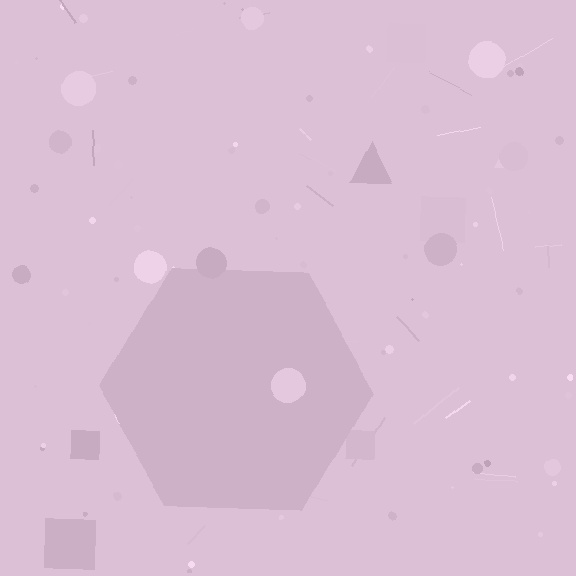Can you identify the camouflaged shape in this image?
The camouflaged shape is a hexagon.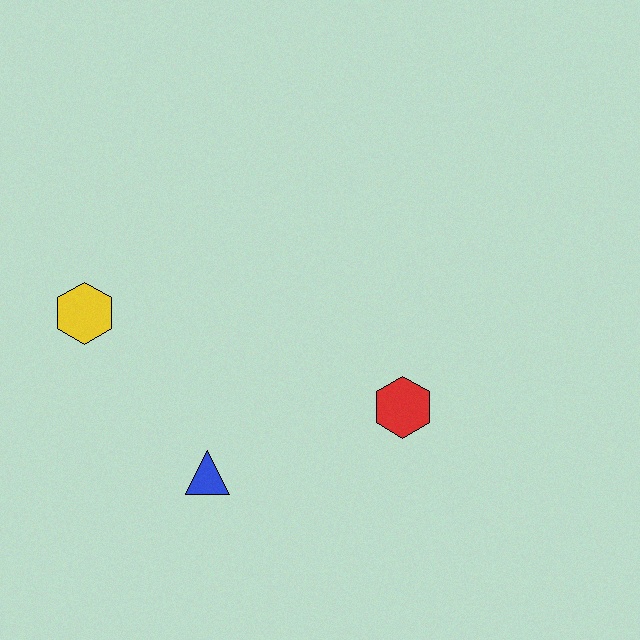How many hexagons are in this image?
There are 2 hexagons.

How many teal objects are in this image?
There are no teal objects.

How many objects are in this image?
There are 3 objects.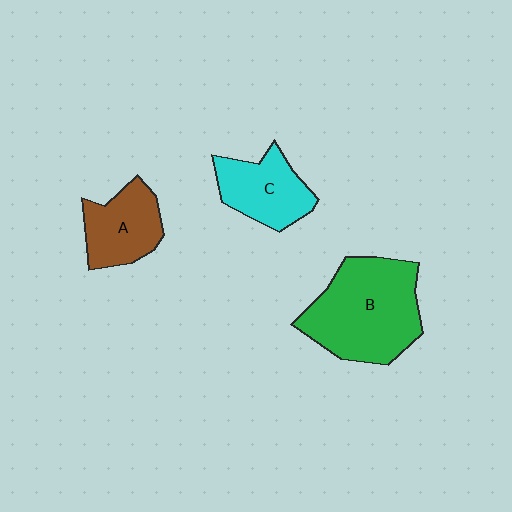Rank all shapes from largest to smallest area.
From largest to smallest: B (green), C (cyan), A (brown).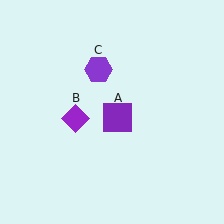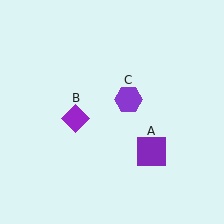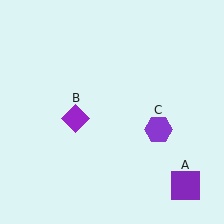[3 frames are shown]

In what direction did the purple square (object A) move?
The purple square (object A) moved down and to the right.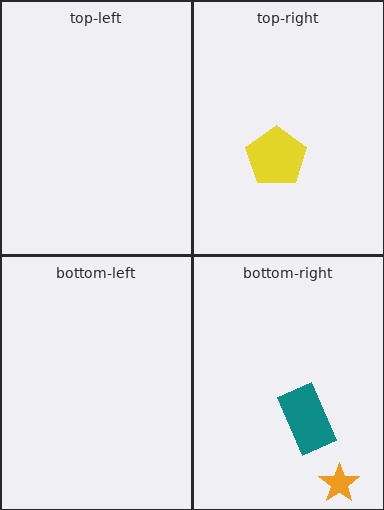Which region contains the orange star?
The bottom-right region.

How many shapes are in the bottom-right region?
2.